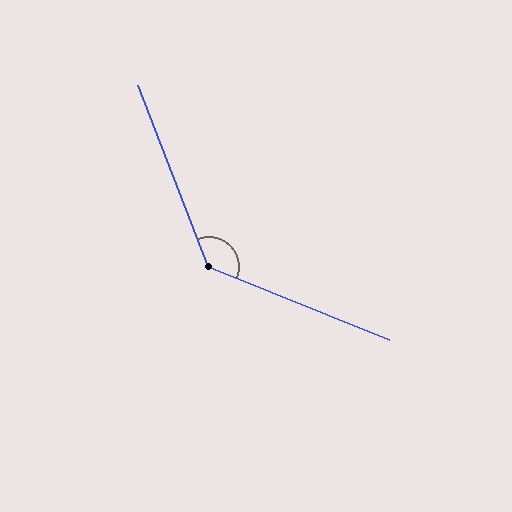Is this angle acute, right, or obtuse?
It is obtuse.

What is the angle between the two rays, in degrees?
Approximately 133 degrees.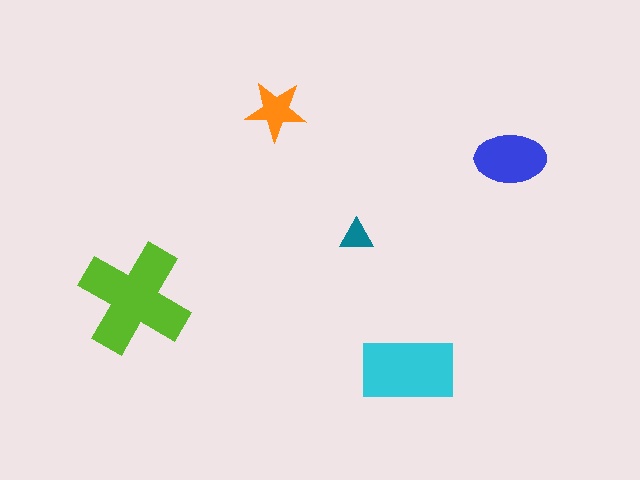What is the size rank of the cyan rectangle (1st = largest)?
2nd.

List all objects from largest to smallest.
The lime cross, the cyan rectangle, the blue ellipse, the orange star, the teal triangle.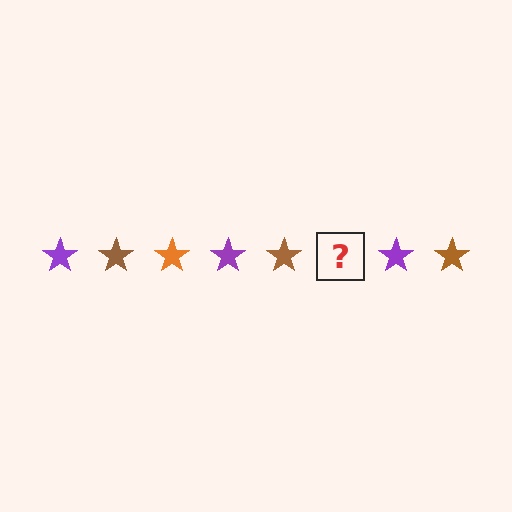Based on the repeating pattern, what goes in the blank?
The blank should be an orange star.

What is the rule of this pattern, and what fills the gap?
The rule is that the pattern cycles through purple, brown, orange stars. The gap should be filled with an orange star.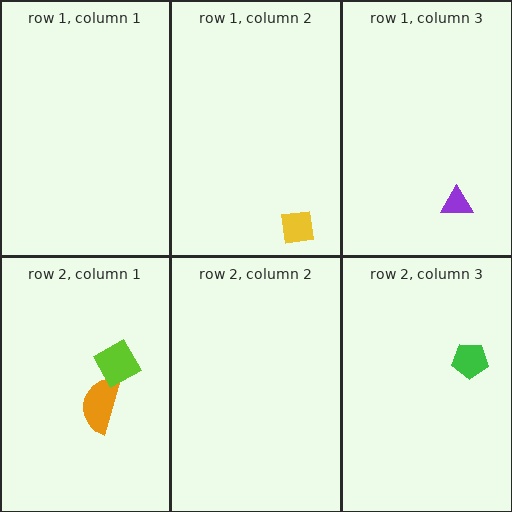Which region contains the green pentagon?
The row 2, column 3 region.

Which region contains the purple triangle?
The row 1, column 3 region.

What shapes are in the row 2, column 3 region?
The green pentagon.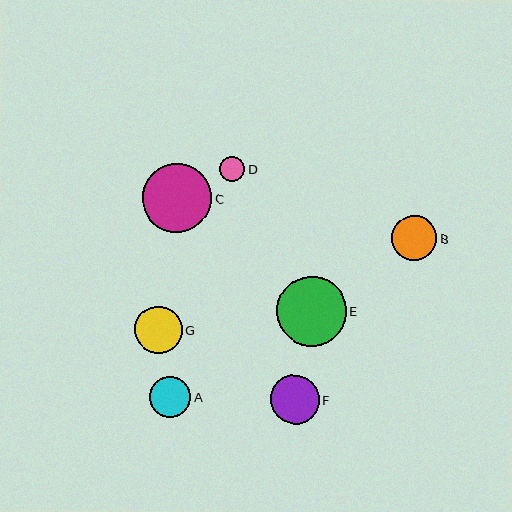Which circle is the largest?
Circle E is the largest with a size of approximately 70 pixels.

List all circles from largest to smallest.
From largest to smallest: E, C, F, G, B, A, D.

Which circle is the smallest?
Circle D is the smallest with a size of approximately 25 pixels.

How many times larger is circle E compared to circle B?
Circle E is approximately 1.5 times the size of circle B.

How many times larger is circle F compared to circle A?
Circle F is approximately 1.2 times the size of circle A.